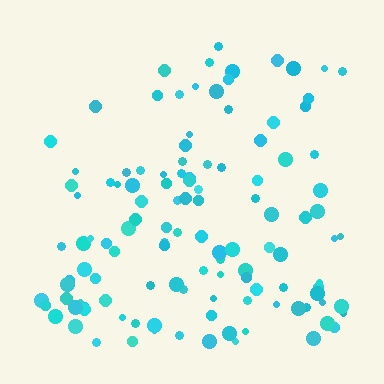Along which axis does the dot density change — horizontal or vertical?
Vertical.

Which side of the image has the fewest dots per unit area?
The top.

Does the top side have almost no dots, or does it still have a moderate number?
Still a moderate number, just noticeably fewer than the bottom.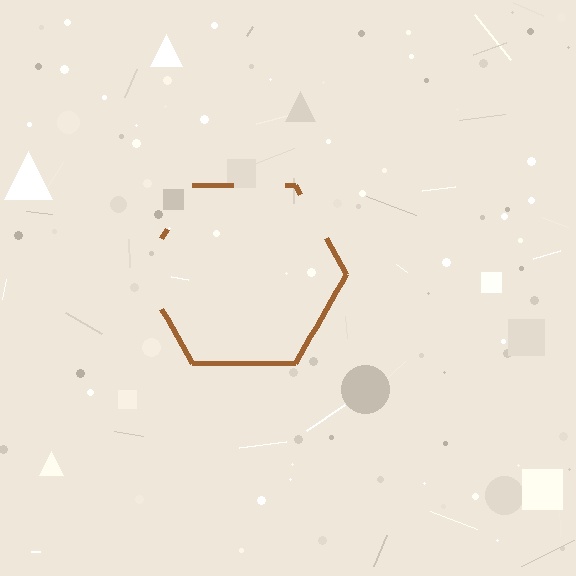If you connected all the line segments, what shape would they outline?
They would outline a hexagon.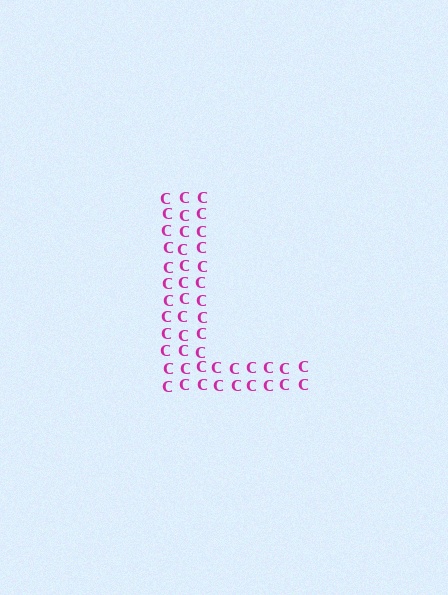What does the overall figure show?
The overall figure shows the letter L.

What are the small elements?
The small elements are letter C's.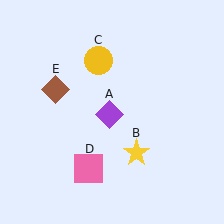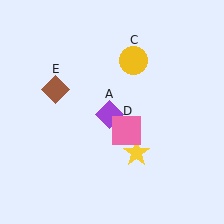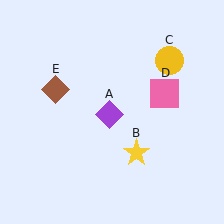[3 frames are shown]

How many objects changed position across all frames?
2 objects changed position: yellow circle (object C), pink square (object D).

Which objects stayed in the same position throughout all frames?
Purple diamond (object A) and yellow star (object B) and brown diamond (object E) remained stationary.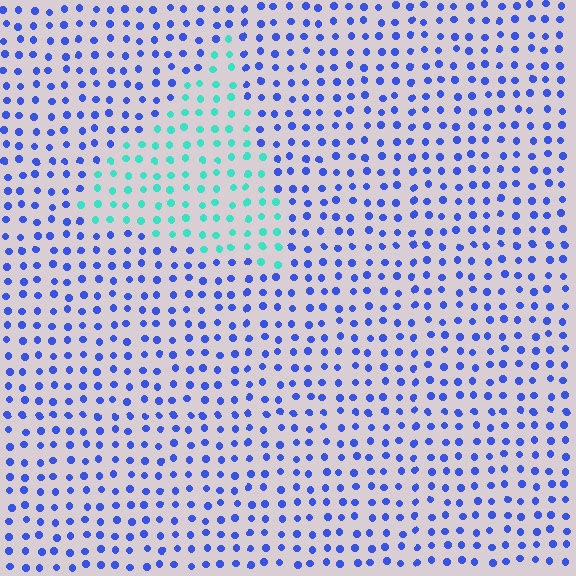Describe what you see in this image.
The image is filled with small blue elements in a uniform arrangement. A triangle-shaped region is visible where the elements are tinted to a slightly different hue, forming a subtle color boundary.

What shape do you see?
I see a triangle.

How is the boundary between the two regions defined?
The boundary is defined purely by a slight shift in hue (about 62 degrees). Spacing, size, and orientation are identical on both sides.